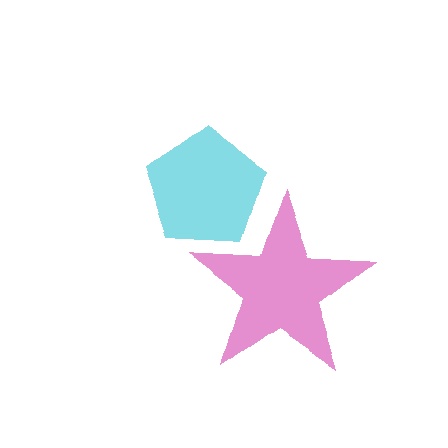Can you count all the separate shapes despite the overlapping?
Yes, there are 2 separate shapes.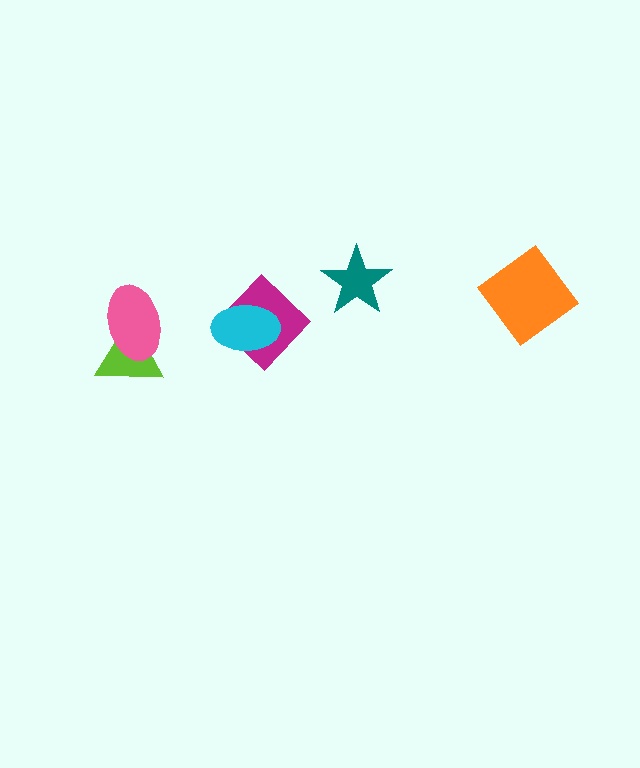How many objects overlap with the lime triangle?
1 object overlaps with the lime triangle.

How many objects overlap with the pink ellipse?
1 object overlaps with the pink ellipse.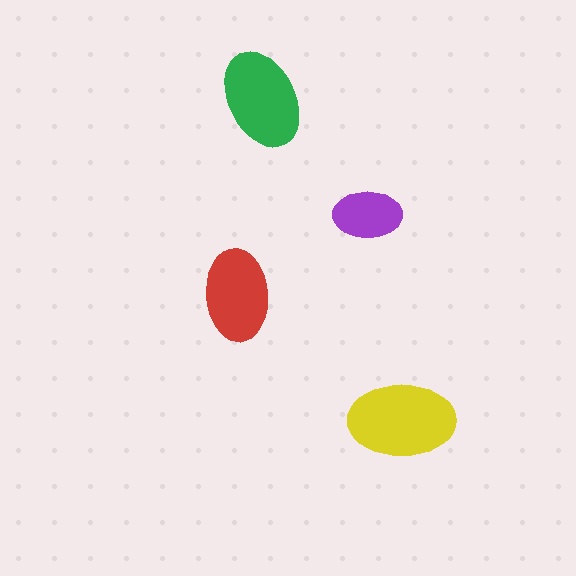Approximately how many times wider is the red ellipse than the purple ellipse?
About 1.5 times wider.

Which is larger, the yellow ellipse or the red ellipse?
The yellow one.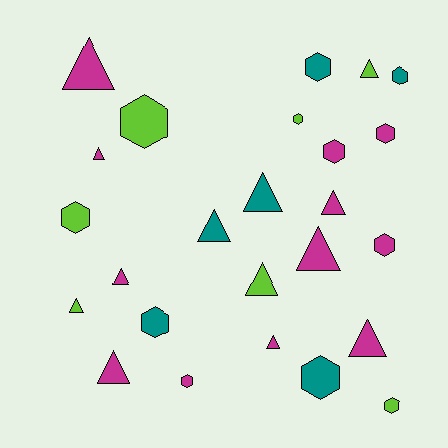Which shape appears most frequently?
Triangle, with 13 objects.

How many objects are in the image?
There are 25 objects.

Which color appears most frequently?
Magenta, with 12 objects.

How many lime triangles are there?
There are 3 lime triangles.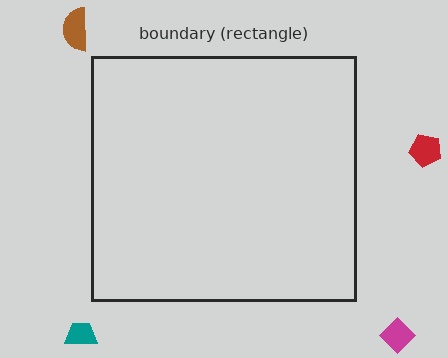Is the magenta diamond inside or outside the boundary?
Outside.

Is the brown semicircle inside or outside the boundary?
Outside.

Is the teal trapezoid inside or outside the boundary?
Outside.